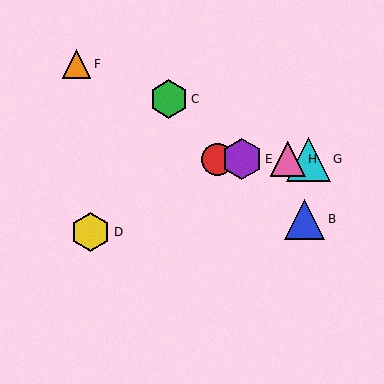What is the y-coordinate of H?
Object H is at y≈159.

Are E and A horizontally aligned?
Yes, both are at y≈159.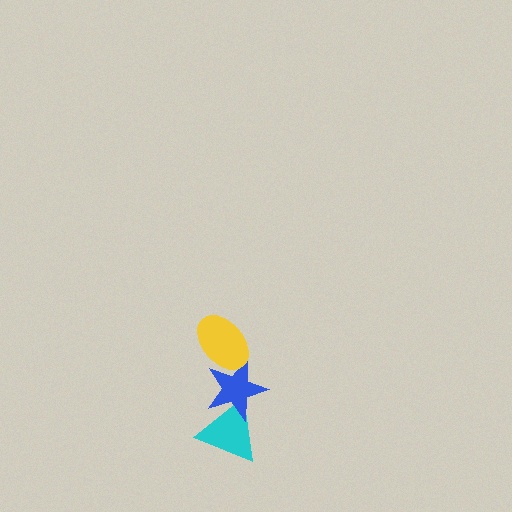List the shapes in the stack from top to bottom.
From top to bottom: the yellow ellipse, the blue star, the cyan triangle.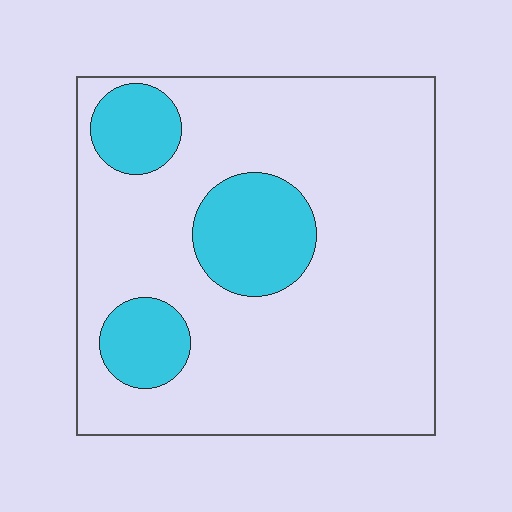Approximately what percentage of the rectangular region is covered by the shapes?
Approximately 20%.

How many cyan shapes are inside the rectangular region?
3.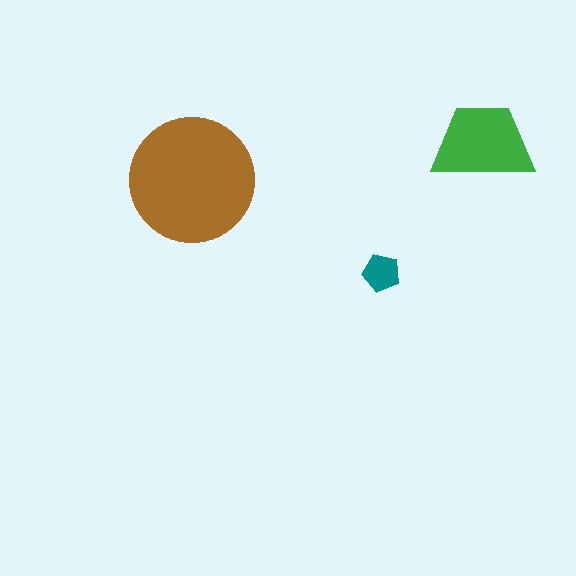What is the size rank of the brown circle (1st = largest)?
1st.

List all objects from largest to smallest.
The brown circle, the green trapezoid, the teal pentagon.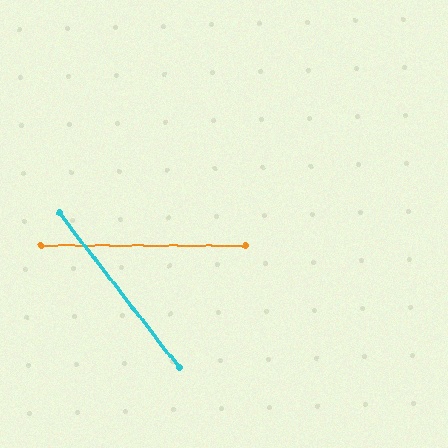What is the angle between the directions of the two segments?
Approximately 52 degrees.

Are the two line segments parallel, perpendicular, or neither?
Neither parallel nor perpendicular — they differ by about 52°.